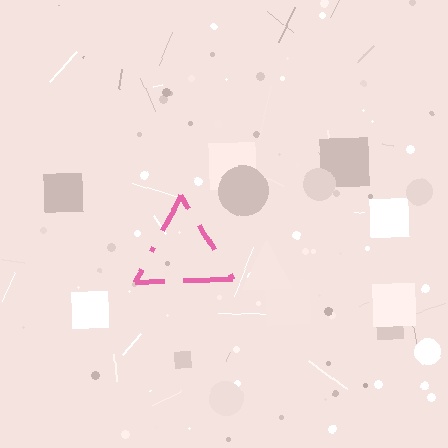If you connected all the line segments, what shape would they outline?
They would outline a triangle.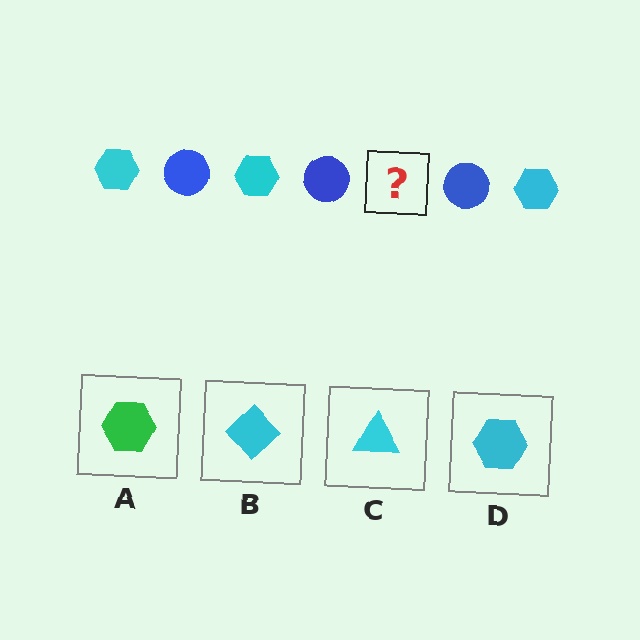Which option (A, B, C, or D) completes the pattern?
D.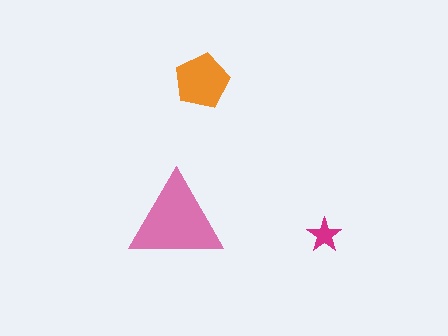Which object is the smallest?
The magenta star.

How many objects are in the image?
There are 3 objects in the image.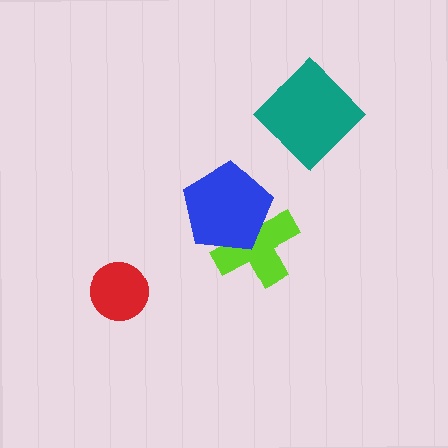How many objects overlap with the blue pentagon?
1 object overlaps with the blue pentagon.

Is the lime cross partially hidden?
Yes, it is partially covered by another shape.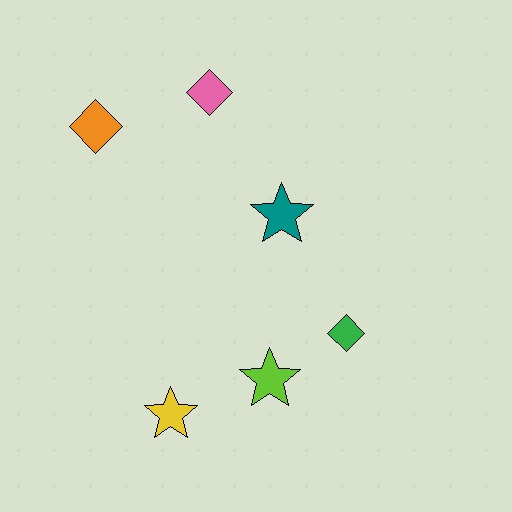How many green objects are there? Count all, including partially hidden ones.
There is 1 green object.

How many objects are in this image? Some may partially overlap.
There are 6 objects.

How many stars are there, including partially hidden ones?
There are 3 stars.